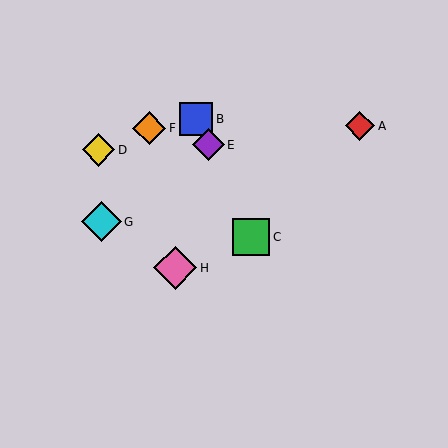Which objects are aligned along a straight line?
Objects B, C, E are aligned along a straight line.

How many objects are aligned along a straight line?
3 objects (B, C, E) are aligned along a straight line.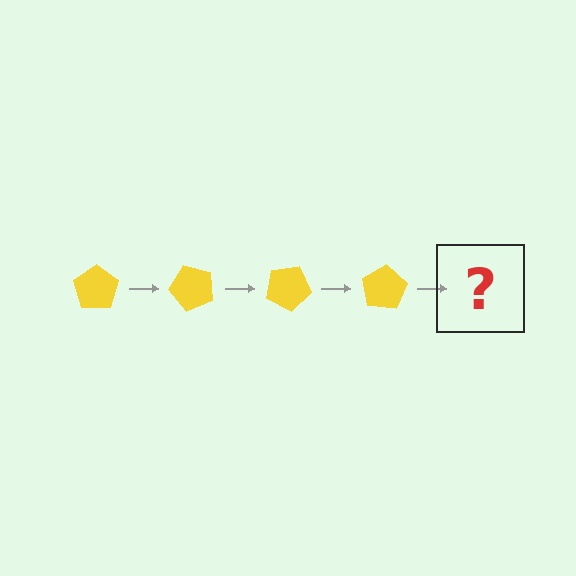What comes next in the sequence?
The next element should be a yellow pentagon rotated 200 degrees.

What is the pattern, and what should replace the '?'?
The pattern is that the pentagon rotates 50 degrees each step. The '?' should be a yellow pentagon rotated 200 degrees.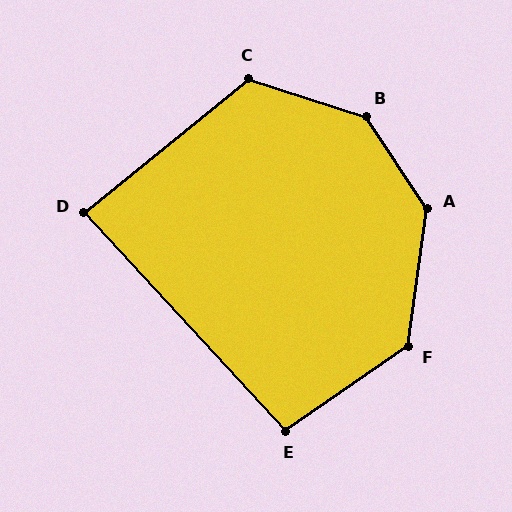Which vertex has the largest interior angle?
B, at approximately 142 degrees.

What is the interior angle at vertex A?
Approximately 139 degrees (obtuse).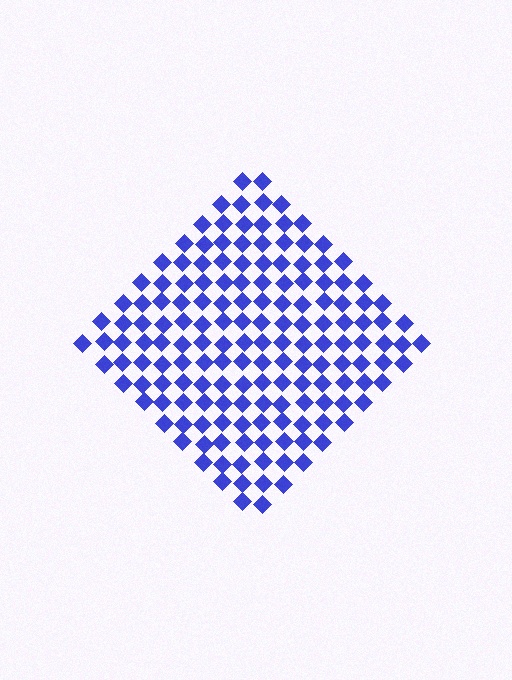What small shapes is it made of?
It is made of small diamonds.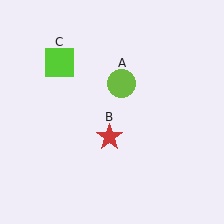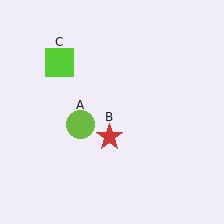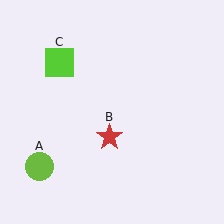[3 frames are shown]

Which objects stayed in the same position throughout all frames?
Red star (object B) and lime square (object C) remained stationary.